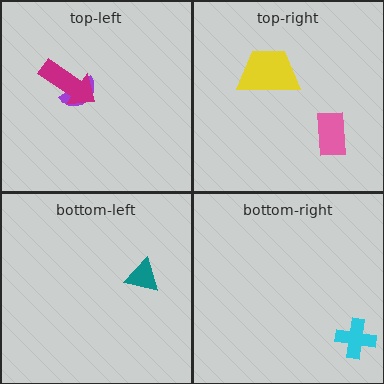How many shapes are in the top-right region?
2.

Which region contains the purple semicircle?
The top-left region.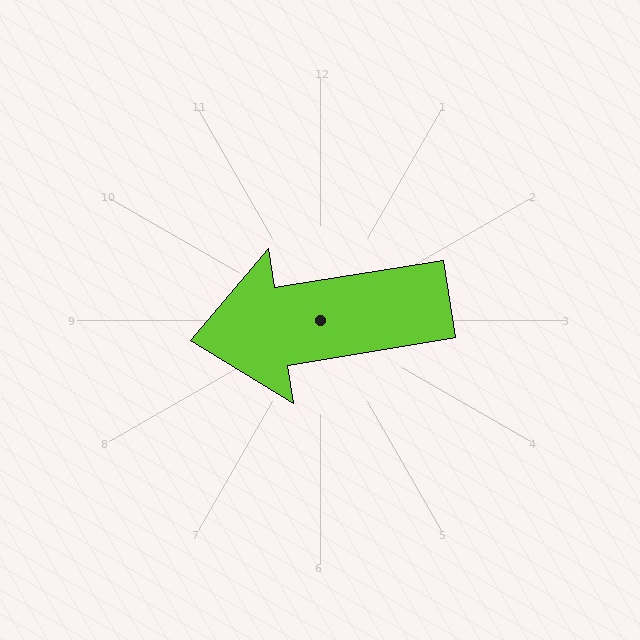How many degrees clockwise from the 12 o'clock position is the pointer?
Approximately 261 degrees.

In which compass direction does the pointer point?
West.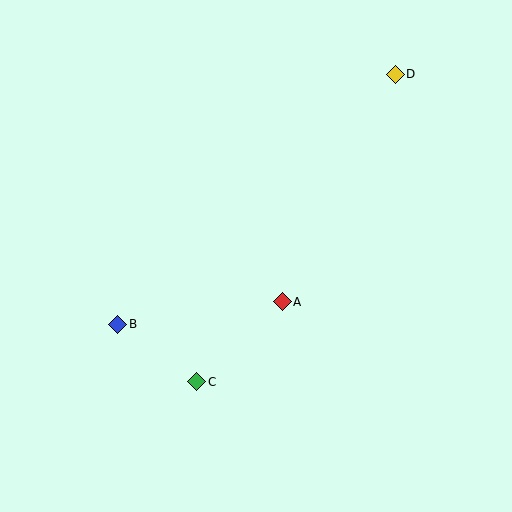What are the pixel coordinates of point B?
Point B is at (118, 324).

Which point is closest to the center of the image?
Point A at (282, 302) is closest to the center.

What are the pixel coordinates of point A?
Point A is at (282, 302).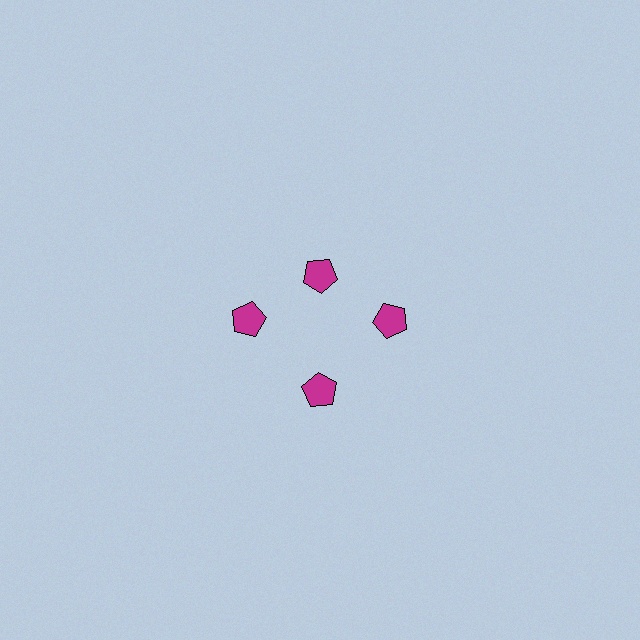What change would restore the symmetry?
The symmetry would be restored by moving it outward, back onto the ring so that all 4 pentagons sit at equal angles and equal distance from the center.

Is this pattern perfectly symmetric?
No. The 4 magenta pentagons are arranged in a ring, but one element near the 12 o'clock position is pulled inward toward the center, breaking the 4-fold rotational symmetry.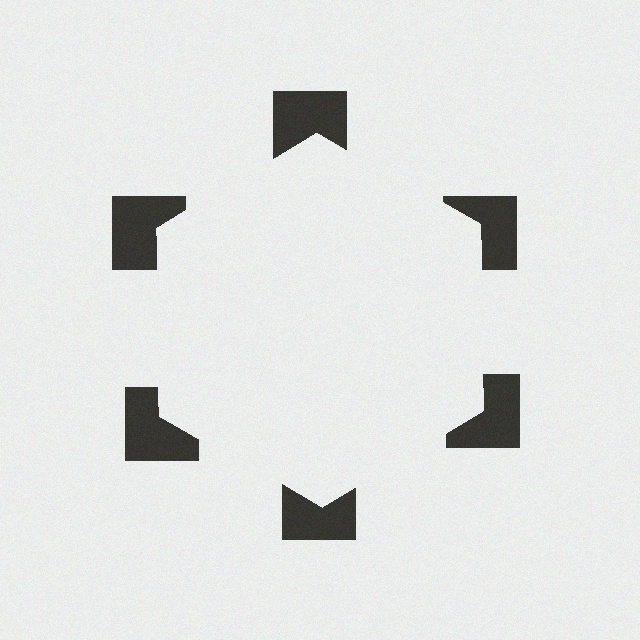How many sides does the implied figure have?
6 sides.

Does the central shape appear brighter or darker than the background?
It typically appears slightly brighter than the background, even though no actual brightness change is drawn.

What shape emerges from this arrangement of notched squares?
An illusory hexagon — its edges are inferred from the aligned wedge cuts in the notched squares, not physically drawn.